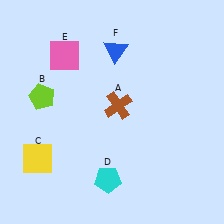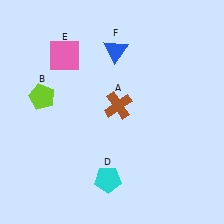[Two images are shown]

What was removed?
The yellow square (C) was removed in Image 2.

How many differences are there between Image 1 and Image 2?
There is 1 difference between the two images.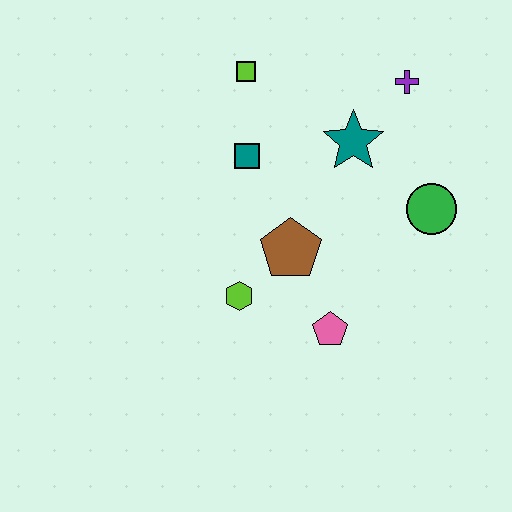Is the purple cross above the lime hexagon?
Yes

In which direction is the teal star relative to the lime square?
The teal star is to the right of the lime square.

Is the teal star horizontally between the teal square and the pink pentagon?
No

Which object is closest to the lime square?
The teal square is closest to the lime square.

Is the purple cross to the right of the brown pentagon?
Yes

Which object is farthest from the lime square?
The pink pentagon is farthest from the lime square.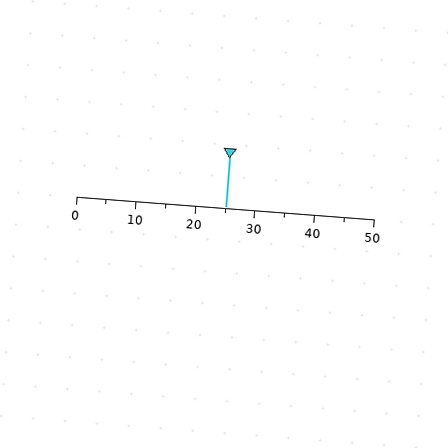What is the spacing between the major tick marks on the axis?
The major ticks are spaced 10 apart.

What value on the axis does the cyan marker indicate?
The marker indicates approximately 25.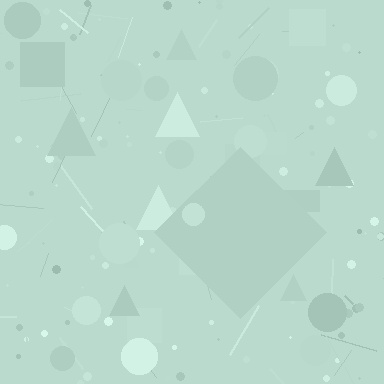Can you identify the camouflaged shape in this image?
The camouflaged shape is a diamond.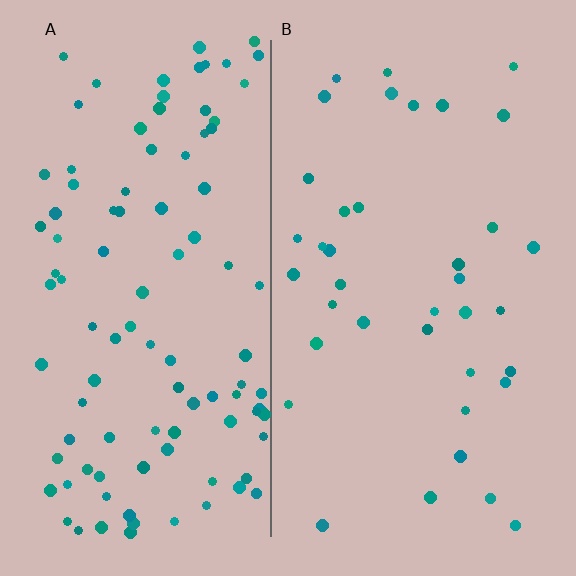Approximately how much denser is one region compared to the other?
Approximately 2.6× — region A over region B.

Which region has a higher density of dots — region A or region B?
A (the left).